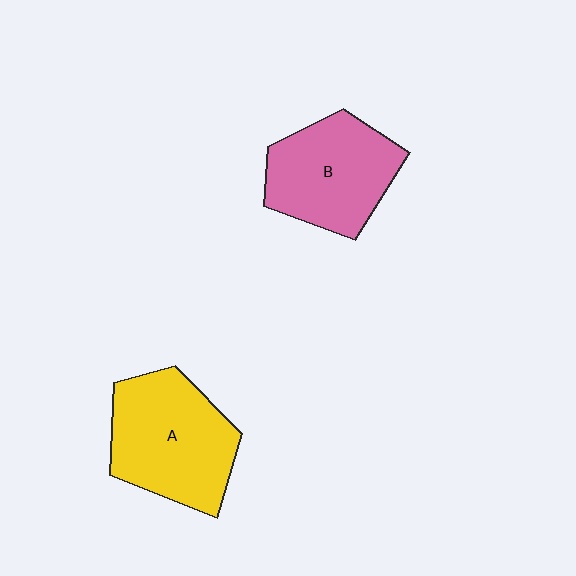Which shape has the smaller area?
Shape B (pink).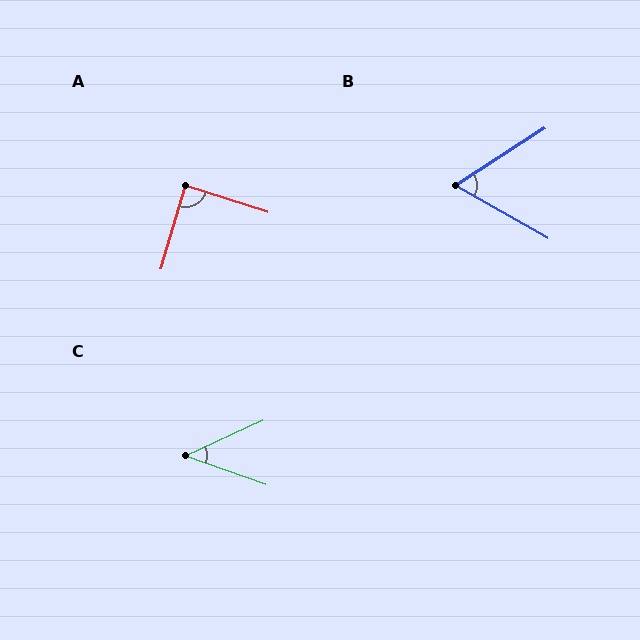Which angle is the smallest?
C, at approximately 44 degrees.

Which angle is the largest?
A, at approximately 89 degrees.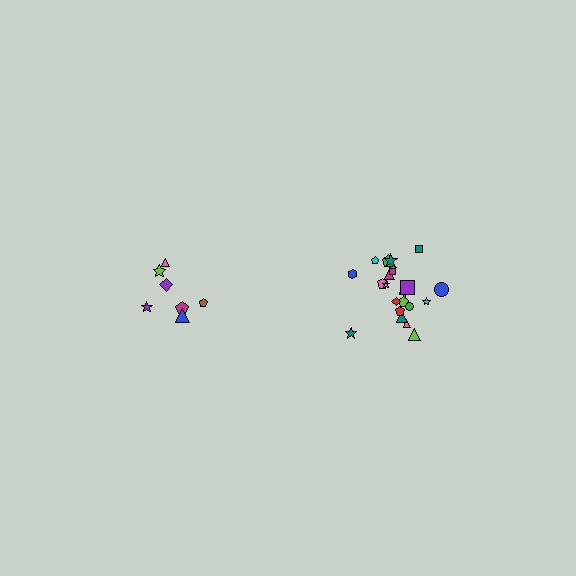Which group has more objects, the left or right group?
The right group.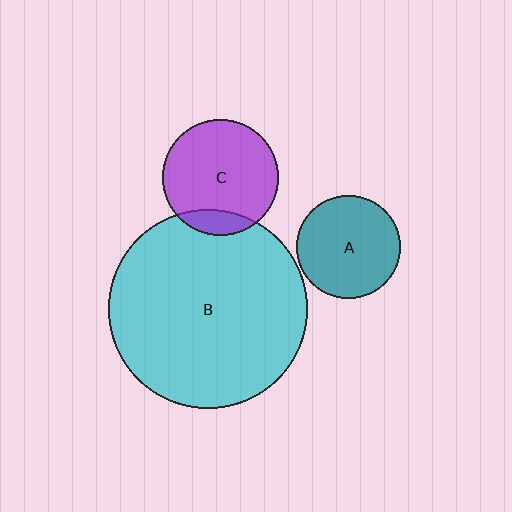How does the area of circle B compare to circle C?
Approximately 2.9 times.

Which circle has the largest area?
Circle B (cyan).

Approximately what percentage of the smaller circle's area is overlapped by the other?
Approximately 15%.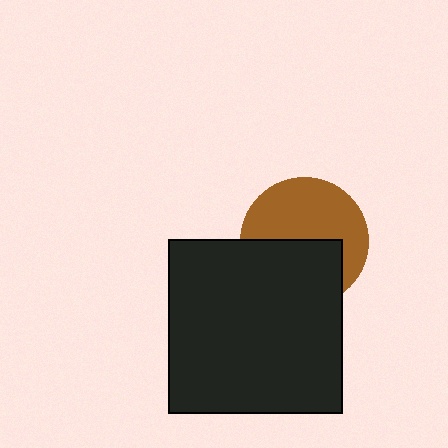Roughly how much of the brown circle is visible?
About half of it is visible (roughly 55%).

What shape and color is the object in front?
The object in front is a black square.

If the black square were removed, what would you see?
You would see the complete brown circle.